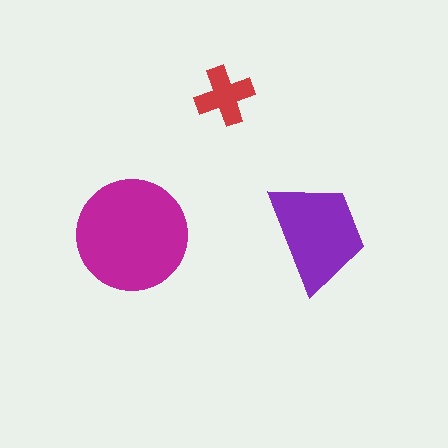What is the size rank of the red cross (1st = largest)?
3rd.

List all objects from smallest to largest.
The red cross, the purple trapezoid, the magenta circle.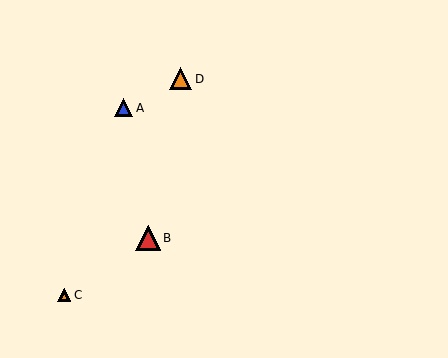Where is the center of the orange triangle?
The center of the orange triangle is at (181, 79).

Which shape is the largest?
The red triangle (labeled B) is the largest.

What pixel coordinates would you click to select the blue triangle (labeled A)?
Click at (124, 108) to select the blue triangle A.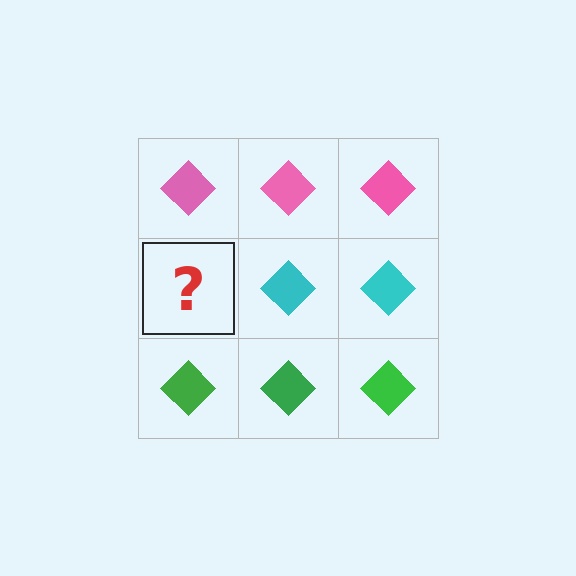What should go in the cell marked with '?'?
The missing cell should contain a cyan diamond.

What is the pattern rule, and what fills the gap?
The rule is that each row has a consistent color. The gap should be filled with a cyan diamond.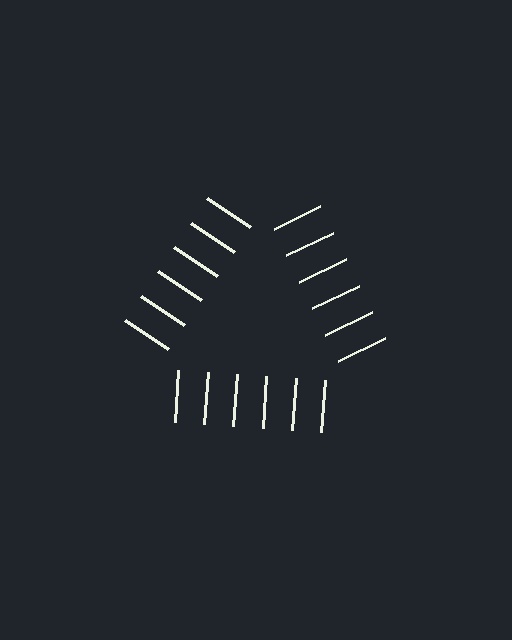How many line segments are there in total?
18 — 6 along each of the 3 edges.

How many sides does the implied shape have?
3 sides — the line-ends trace a triangle.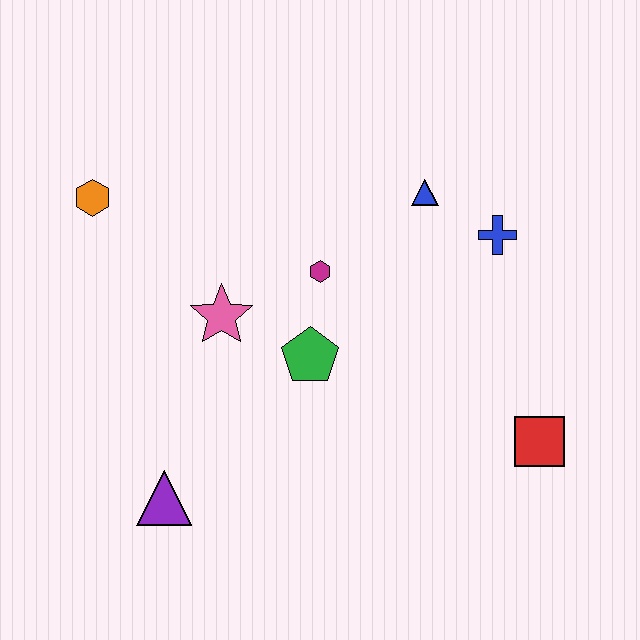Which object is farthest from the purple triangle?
The blue cross is farthest from the purple triangle.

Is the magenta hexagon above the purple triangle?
Yes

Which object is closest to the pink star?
The green pentagon is closest to the pink star.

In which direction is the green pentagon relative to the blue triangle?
The green pentagon is below the blue triangle.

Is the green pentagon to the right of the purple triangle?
Yes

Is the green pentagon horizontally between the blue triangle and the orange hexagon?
Yes